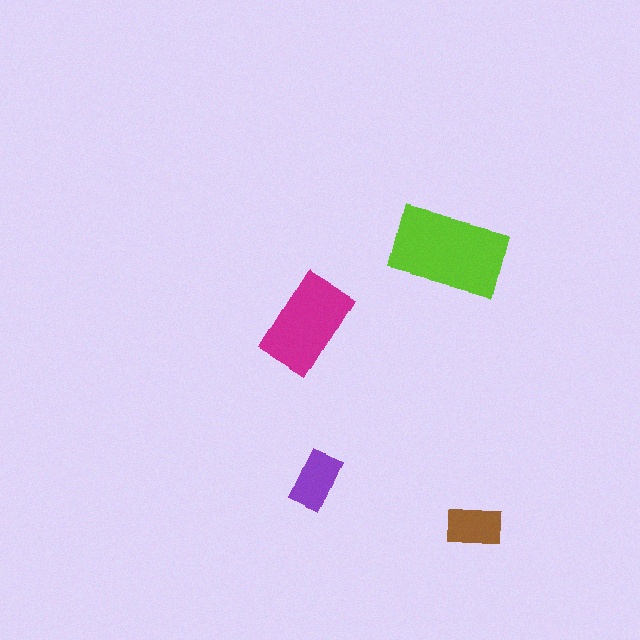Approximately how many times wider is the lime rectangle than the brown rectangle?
About 2 times wider.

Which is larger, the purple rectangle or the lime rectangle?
The lime one.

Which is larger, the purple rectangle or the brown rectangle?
The purple one.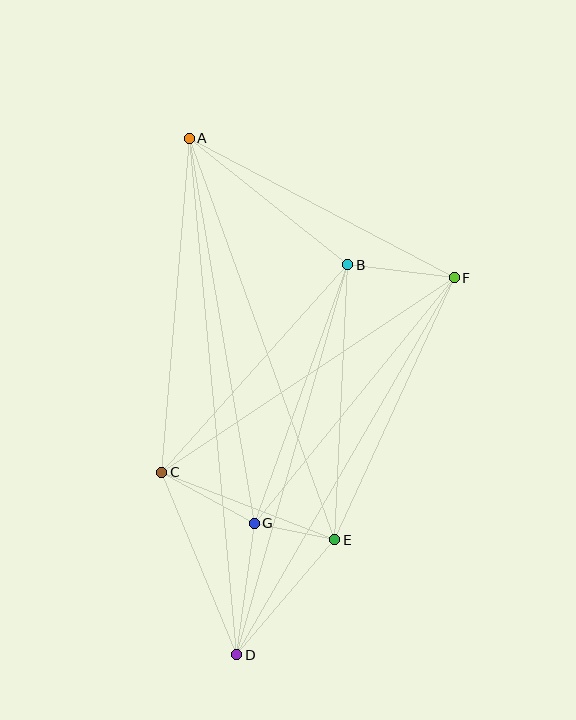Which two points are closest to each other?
Points E and G are closest to each other.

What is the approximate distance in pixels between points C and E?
The distance between C and E is approximately 185 pixels.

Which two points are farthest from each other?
Points A and D are farthest from each other.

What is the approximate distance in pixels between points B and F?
The distance between B and F is approximately 107 pixels.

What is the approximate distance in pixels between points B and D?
The distance between B and D is approximately 406 pixels.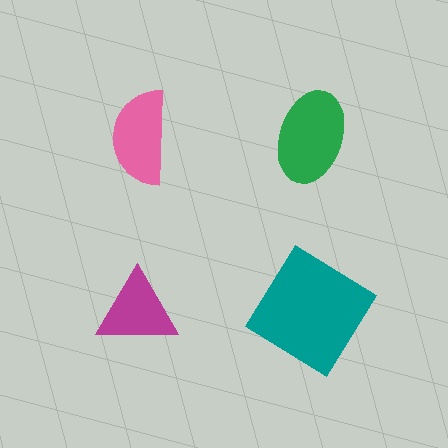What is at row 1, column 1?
A pink semicircle.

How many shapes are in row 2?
2 shapes.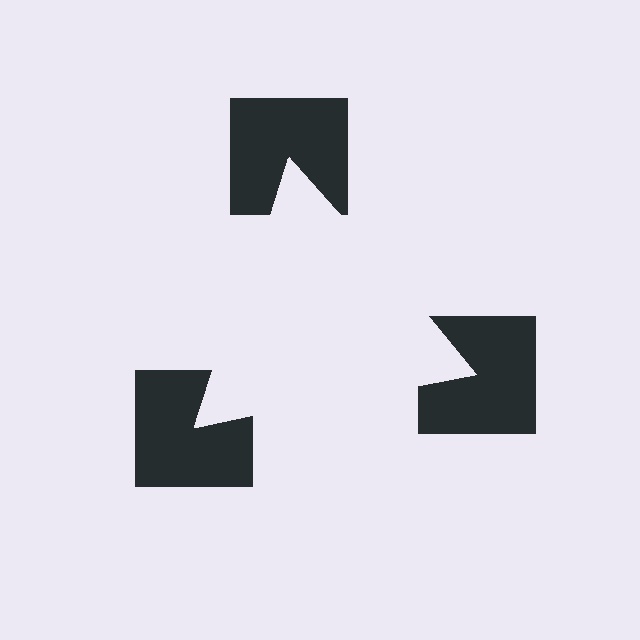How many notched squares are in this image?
There are 3 — one at each vertex of the illusory triangle.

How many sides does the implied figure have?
3 sides.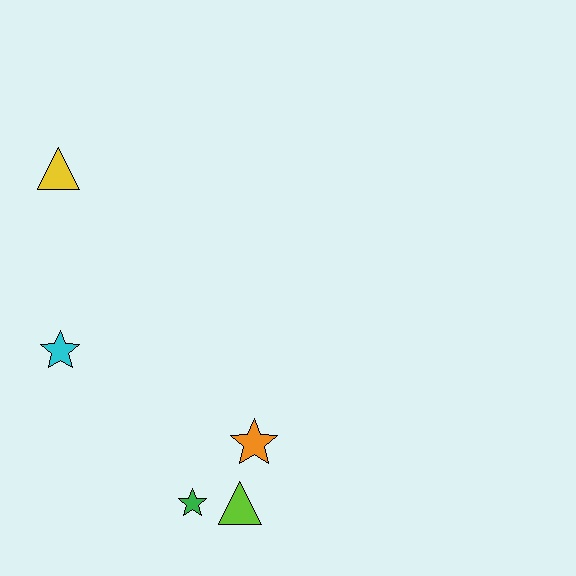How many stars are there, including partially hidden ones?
There are 3 stars.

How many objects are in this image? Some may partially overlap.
There are 5 objects.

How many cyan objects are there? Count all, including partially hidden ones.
There is 1 cyan object.